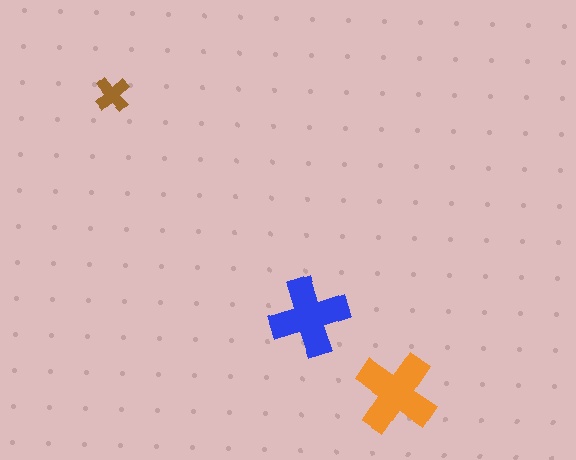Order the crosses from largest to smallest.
the orange one, the blue one, the brown one.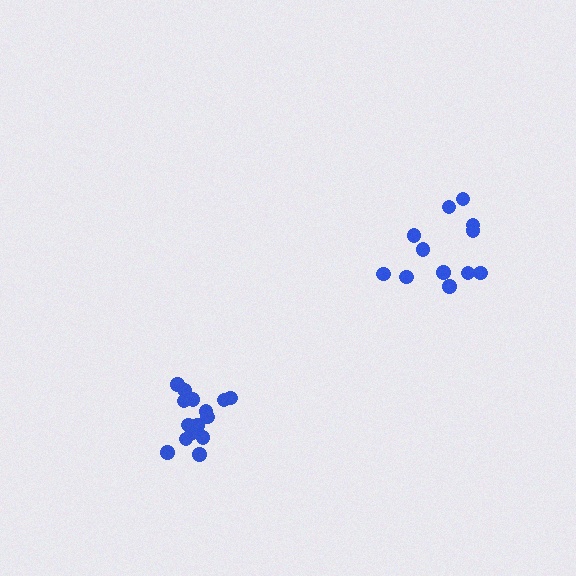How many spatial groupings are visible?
There are 2 spatial groupings.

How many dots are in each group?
Group 1: 15 dots, Group 2: 12 dots (27 total).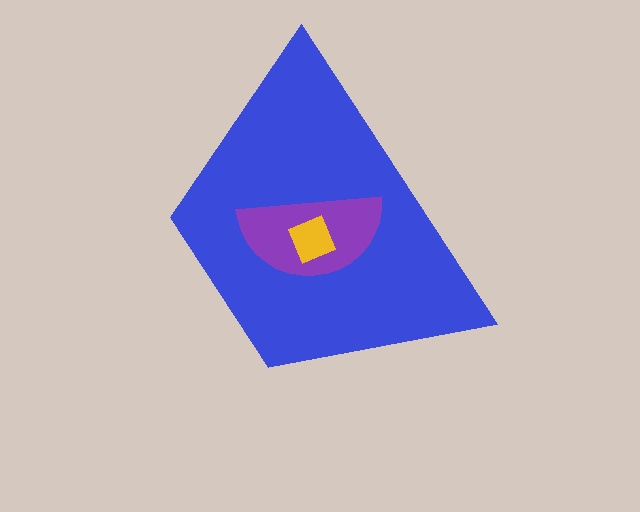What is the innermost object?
The yellow square.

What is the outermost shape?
The blue trapezoid.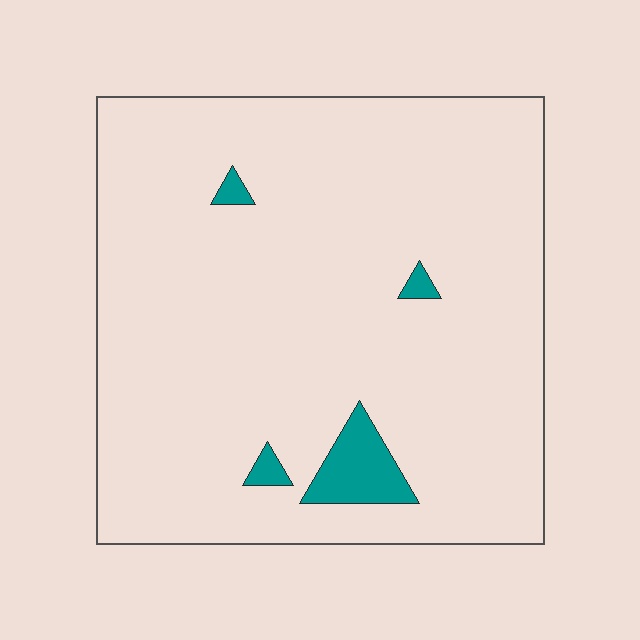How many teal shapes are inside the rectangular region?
4.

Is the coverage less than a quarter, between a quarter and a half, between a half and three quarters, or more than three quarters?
Less than a quarter.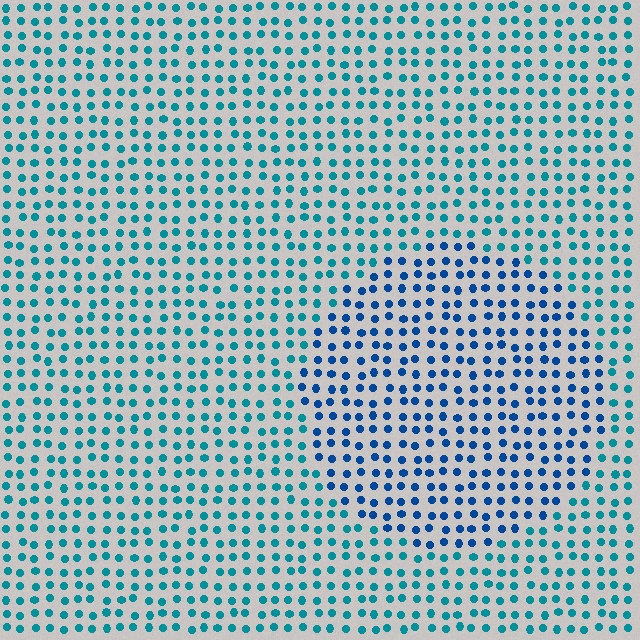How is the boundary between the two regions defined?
The boundary is defined purely by a slight shift in hue (about 29 degrees). Spacing, size, and orientation are identical on both sides.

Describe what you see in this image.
The image is filled with small teal elements in a uniform arrangement. A circle-shaped region is visible where the elements are tinted to a slightly different hue, forming a subtle color boundary.